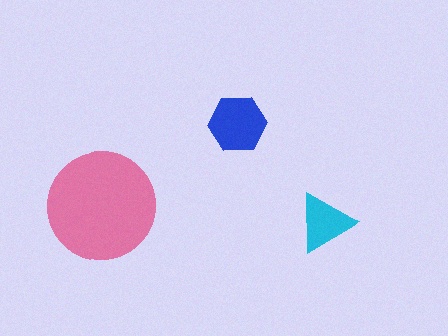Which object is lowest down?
The cyan triangle is bottommost.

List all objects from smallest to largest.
The cyan triangle, the blue hexagon, the pink circle.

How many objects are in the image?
There are 3 objects in the image.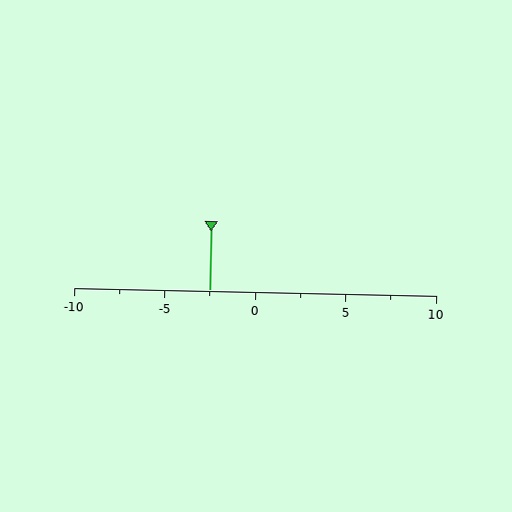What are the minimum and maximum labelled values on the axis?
The axis runs from -10 to 10.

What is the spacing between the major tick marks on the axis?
The major ticks are spaced 5 apart.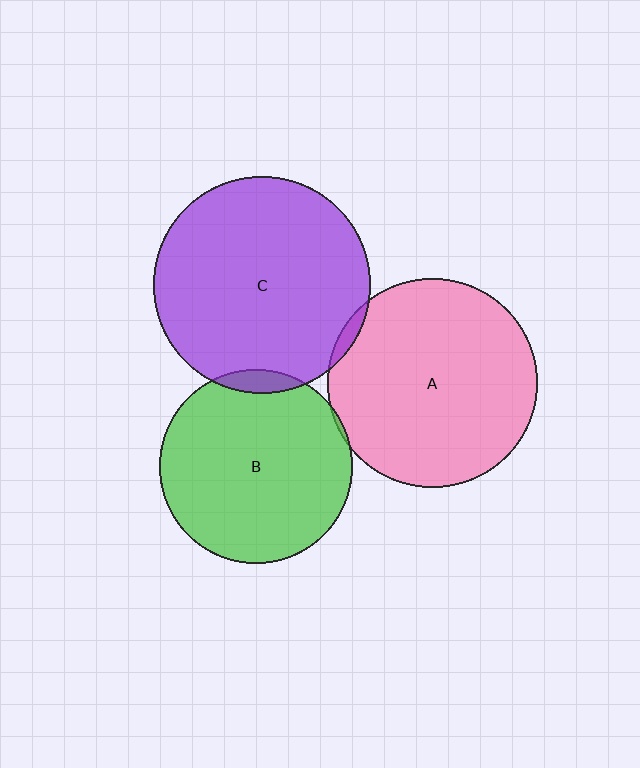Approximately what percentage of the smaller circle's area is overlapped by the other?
Approximately 5%.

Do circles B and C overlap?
Yes.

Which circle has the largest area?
Circle C (purple).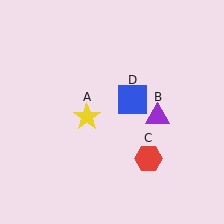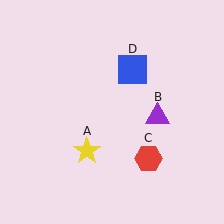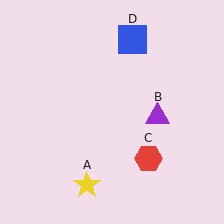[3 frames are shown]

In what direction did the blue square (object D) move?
The blue square (object D) moved up.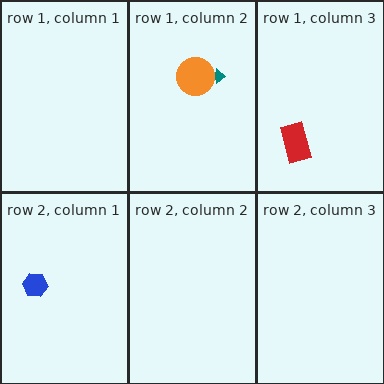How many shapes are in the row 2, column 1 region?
1.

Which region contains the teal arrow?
The row 1, column 2 region.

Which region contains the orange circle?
The row 1, column 2 region.